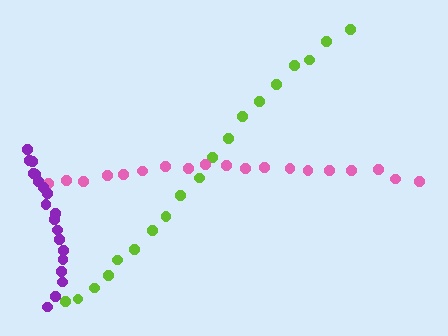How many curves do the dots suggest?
There are 3 distinct paths.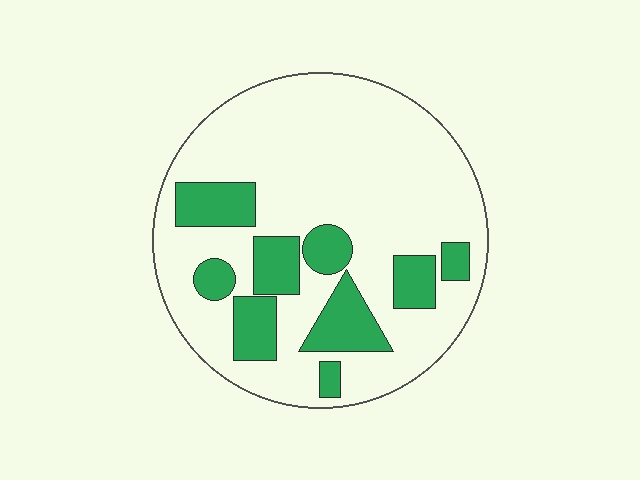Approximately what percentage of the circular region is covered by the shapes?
Approximately 25%.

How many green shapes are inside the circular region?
9.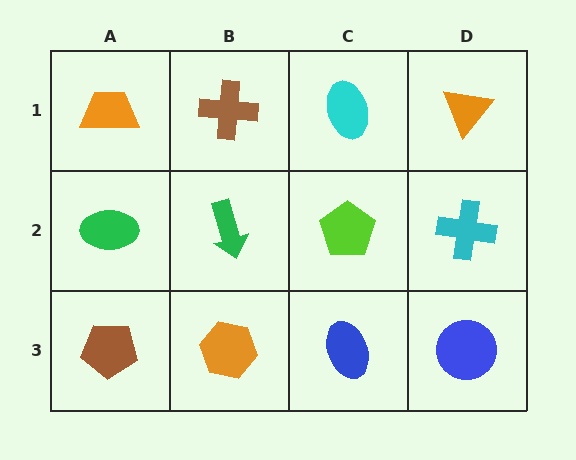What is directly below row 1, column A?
A green ellipse.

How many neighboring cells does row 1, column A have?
2.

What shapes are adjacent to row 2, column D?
An orange triangle (row 1, column D), a blue circle (row 3, column D), a lime pentagon (row 2, column C).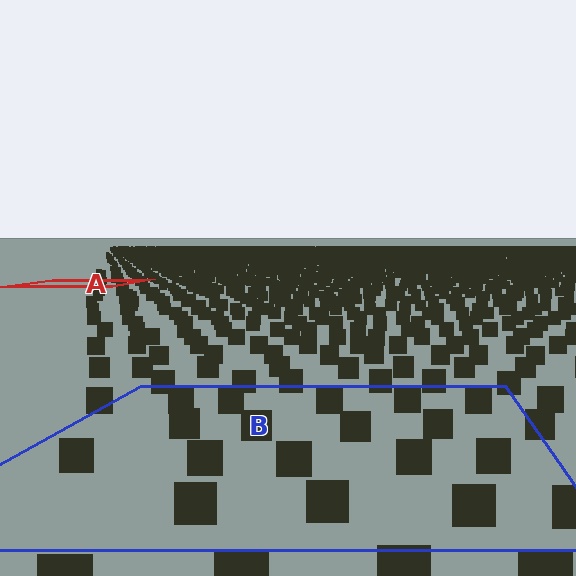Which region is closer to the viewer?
Region B is closer. The texture elements there are larger and more spread out.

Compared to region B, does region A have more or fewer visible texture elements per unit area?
Region A has more texture elements per unit area — they are packed more densely because it is farther away.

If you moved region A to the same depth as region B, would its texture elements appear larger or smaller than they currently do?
They would appear larger. At a closer depth, the same texture elements are projected at a bigger on-screen size.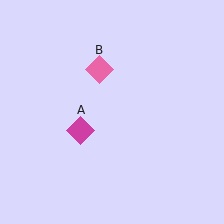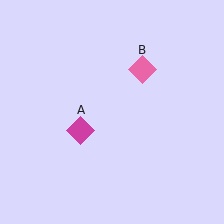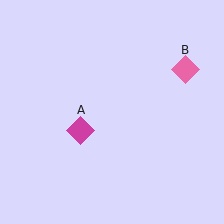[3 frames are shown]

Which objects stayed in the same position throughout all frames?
Magenta diamond (object A) remained stationary.